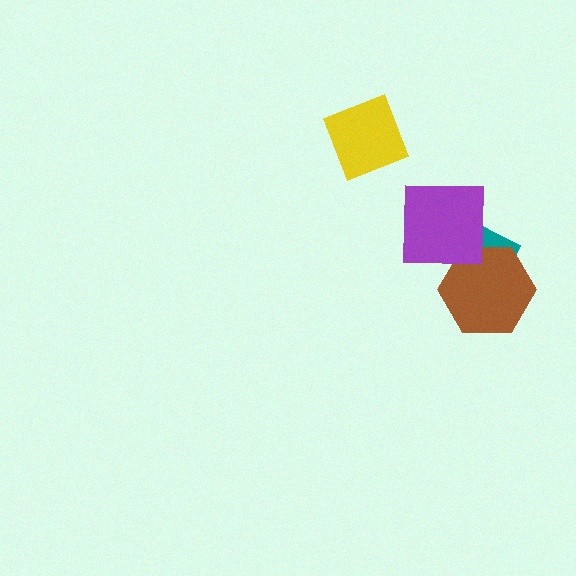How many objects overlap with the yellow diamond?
0 objects overlap with the yellow diamond.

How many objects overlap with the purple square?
2 objects overlap with the purple square.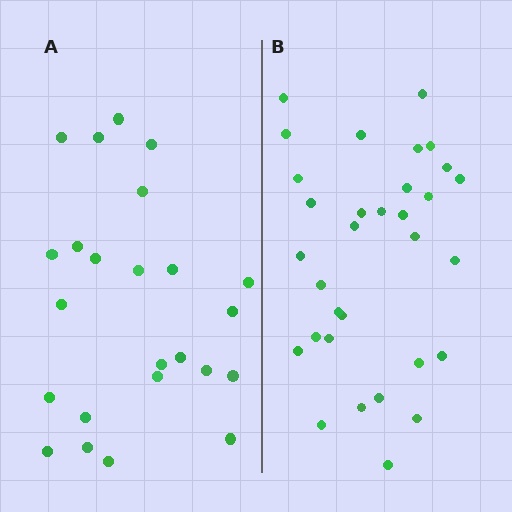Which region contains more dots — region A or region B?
Region B (the right region) has more dots.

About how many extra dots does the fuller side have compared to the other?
Region B has roughly 8 or so more dots than region A.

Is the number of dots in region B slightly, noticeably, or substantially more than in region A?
Region B has noticeably more, but not dramatically so. The ratio is roughly 1.3 to 1.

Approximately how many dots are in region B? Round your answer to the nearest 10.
About 30 dots. (The exact count is 32, which rounds to 30.)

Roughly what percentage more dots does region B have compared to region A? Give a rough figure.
About 35% more.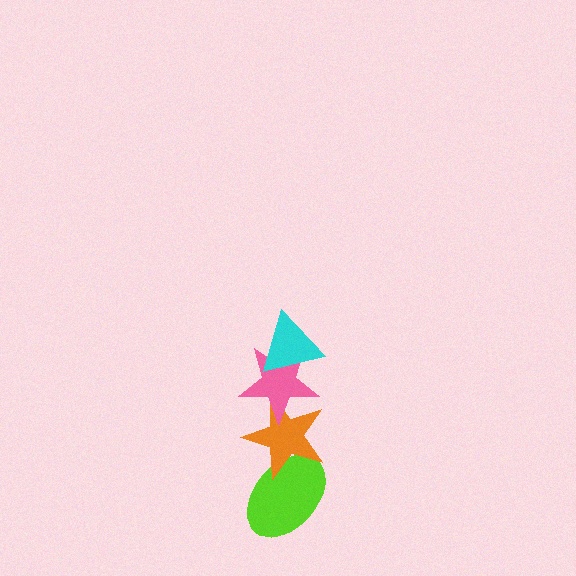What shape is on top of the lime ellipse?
The orange star is on top of the lime ellipse.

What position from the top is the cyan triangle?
The cyan triangle is 1st from the top.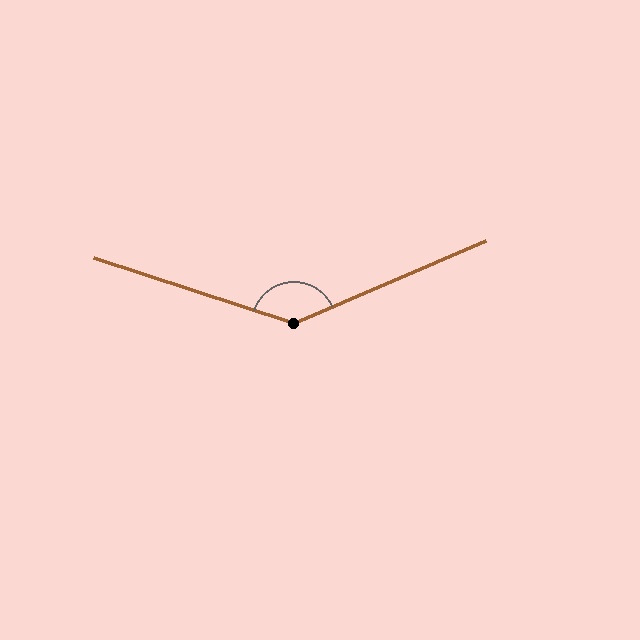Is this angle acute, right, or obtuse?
It is obtuse.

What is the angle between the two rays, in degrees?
Approximately 139 degrees.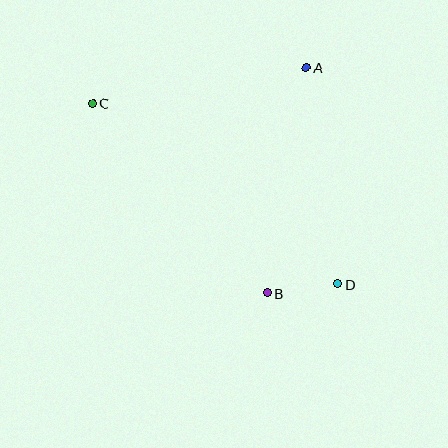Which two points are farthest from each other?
Points C and D are farthest from each other.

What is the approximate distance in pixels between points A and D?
The distance between A and D is approximately 218 pixels.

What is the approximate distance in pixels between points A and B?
The distance between A and B is approximately 229 pixels.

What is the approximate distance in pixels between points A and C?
The distance between A and C is approximately 217 pixels.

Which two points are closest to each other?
Points B and D are closest to each other.